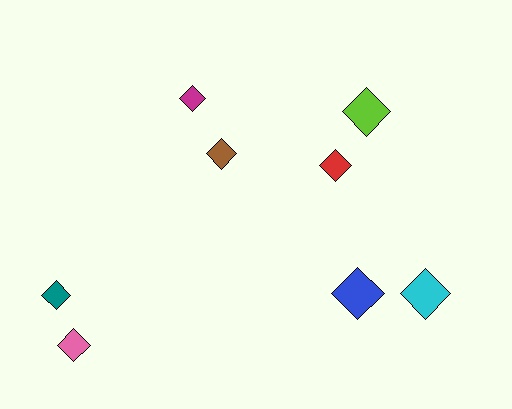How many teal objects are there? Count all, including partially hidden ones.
There is 1 teal object.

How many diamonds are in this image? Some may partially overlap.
There are 8 diamonds.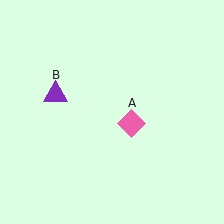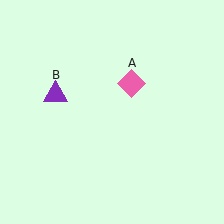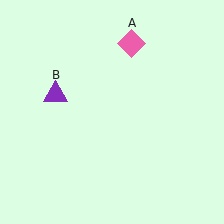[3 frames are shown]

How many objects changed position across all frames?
1 object changed position: pink diamond (object A).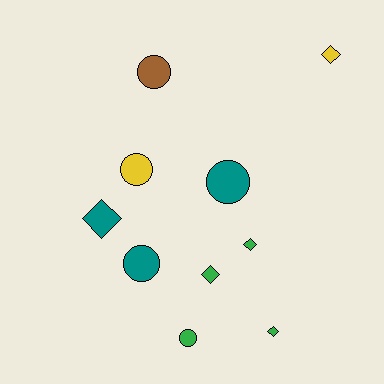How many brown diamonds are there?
There are no brown diamonds.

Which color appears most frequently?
Green, with 4 objects.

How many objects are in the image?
There are 10 objects.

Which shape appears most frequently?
Diamond, with 5 objects.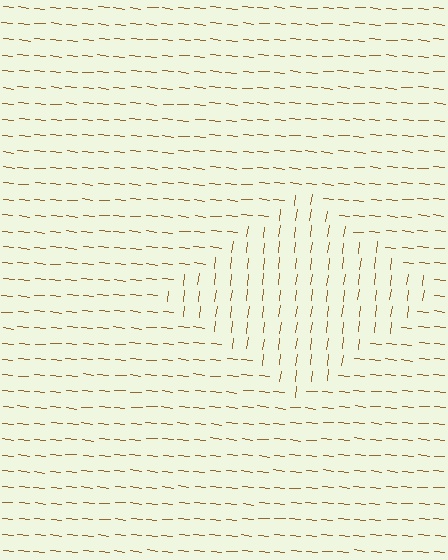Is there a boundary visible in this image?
Yes, there is a texture boundary formed by a change in line orientation.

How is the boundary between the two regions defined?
The boundary is defined purely by a change in line orientation (approximately 89 degrees difference). All lines are the same color and thickness.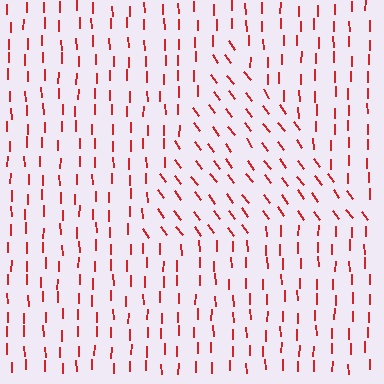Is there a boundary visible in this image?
Yes, there is a texture boundary formed by a change in line orientation.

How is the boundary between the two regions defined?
The boundary is defined purely by a change in line orientation (approximately 35 degrees difference). All lines are the same color and thickness.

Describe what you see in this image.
The image is filled with small red line segments. A triangle region in the image has lines oriented differently from the surrounding lines, creating a visible texture boundary.